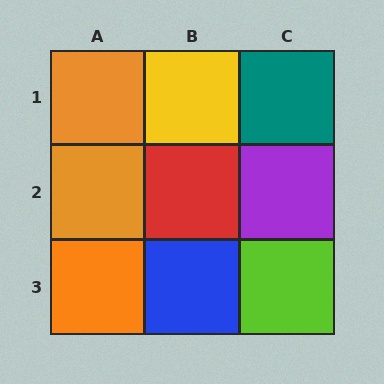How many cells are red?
1 cell is red.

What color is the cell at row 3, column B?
Blue.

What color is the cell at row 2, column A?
Orange.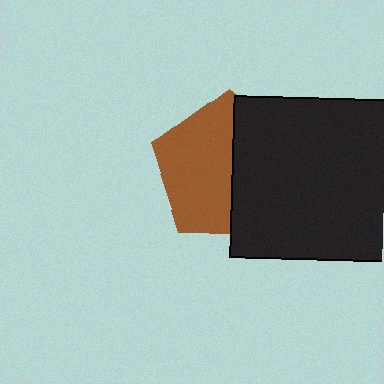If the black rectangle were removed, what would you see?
You would see the complete brown pentagon.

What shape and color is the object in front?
The object in front is a black rectangle.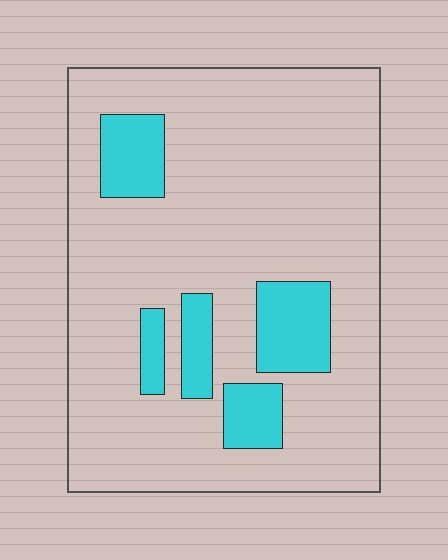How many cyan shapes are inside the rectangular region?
5.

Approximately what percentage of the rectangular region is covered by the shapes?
Approximately 15%.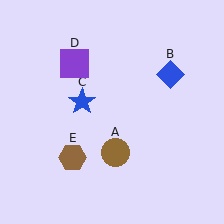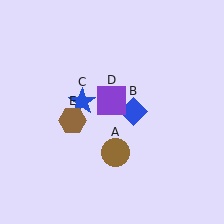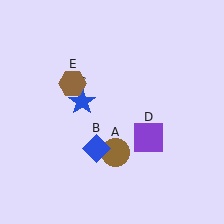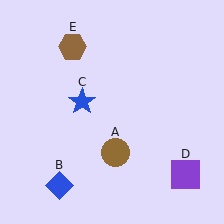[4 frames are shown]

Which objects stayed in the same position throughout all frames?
Brown circle (object A) and blue star (object C) remained stationary.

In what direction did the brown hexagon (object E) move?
The brown hexagon (object E) moved up.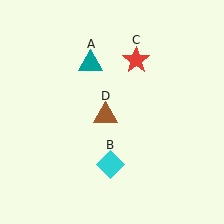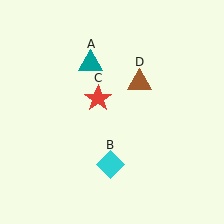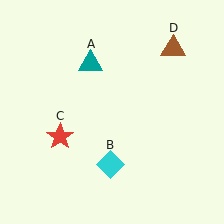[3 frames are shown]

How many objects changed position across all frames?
2 objects changed position: red star (object C), brown triangle (object D).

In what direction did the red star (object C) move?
The red star (object C) moved down and to the left.